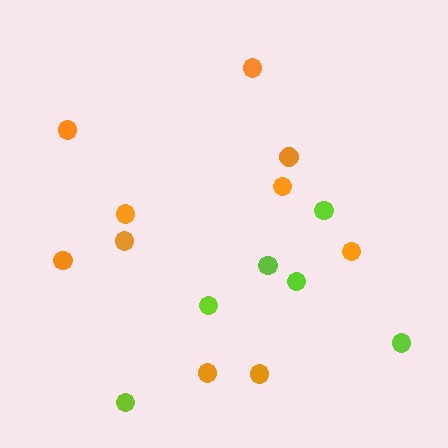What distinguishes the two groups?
There are 2 groups: one group of orange circles (10) and one group of lime circles (6).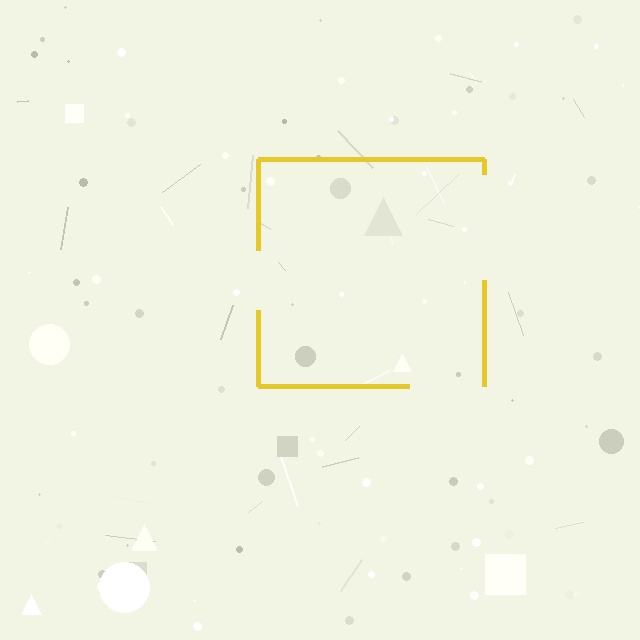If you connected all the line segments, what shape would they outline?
They would outline a square.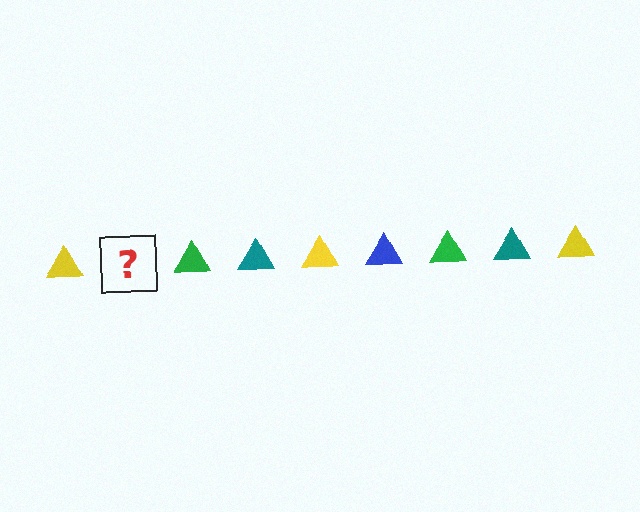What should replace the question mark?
The question mark should be replaced with a blue triangle.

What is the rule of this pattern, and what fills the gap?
The rule is that the pattern cycles through yellow, blue, green, teal triangles. The gap should be filled with a blue triangle.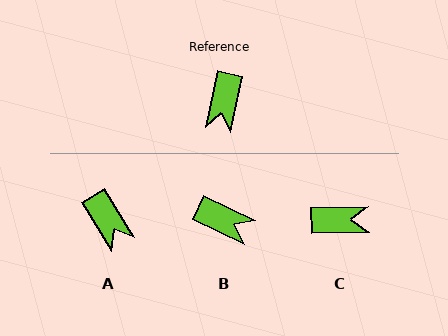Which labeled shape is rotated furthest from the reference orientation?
C, about 103 degrees away.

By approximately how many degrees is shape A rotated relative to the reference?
Approximately 44 degrees counter-clockwise.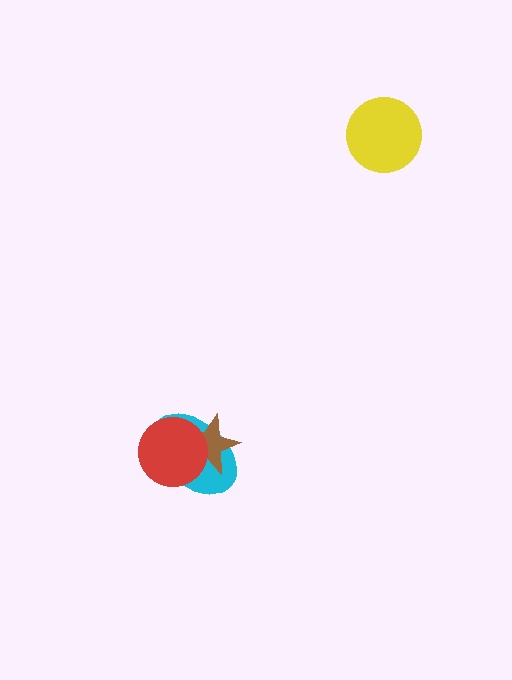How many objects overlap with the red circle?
2 objects overlap with the red circle.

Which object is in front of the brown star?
The red circle is in front of the brown star.